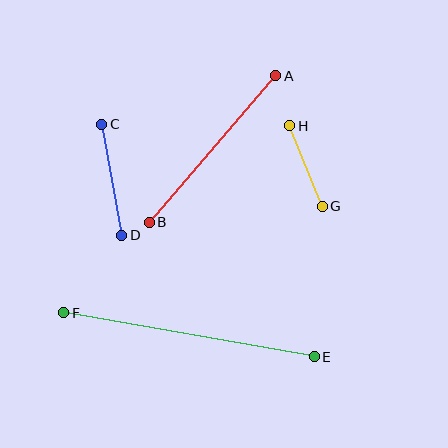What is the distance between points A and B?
The distance is approximately 193 pixels.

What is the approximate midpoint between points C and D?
The midpoint is at approximately (112, 180) pixels.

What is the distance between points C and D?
The distance is approximately 113 pixels.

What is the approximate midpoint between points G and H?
The midpoint is at approximately (306, 166) pixels.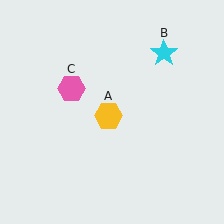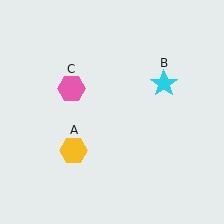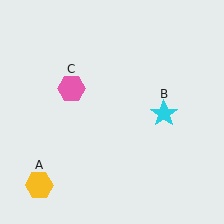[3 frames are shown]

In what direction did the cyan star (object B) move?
The cyan star (object B) moved down.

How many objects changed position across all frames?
2 objects changed position: yellow hexagon (object A), cyan star (object B).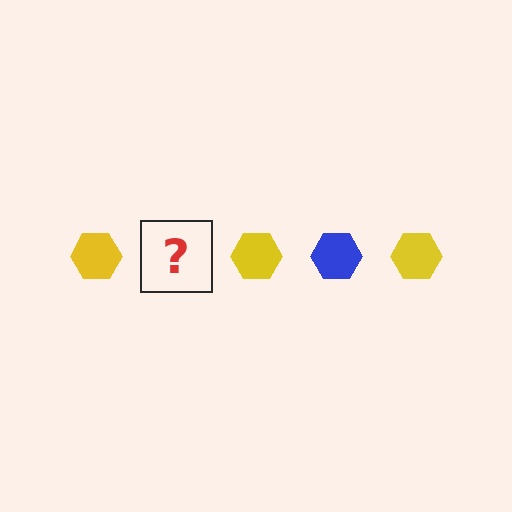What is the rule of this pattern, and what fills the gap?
The rule is that the pattern cycles through yellow, blue hexagons. The gap should be filled with a blue hexagon.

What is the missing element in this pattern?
The missing element is a blue hexagon.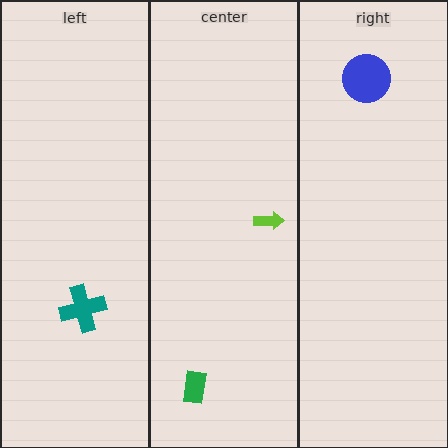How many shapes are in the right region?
1.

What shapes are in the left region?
The teal cross.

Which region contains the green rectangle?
The center region.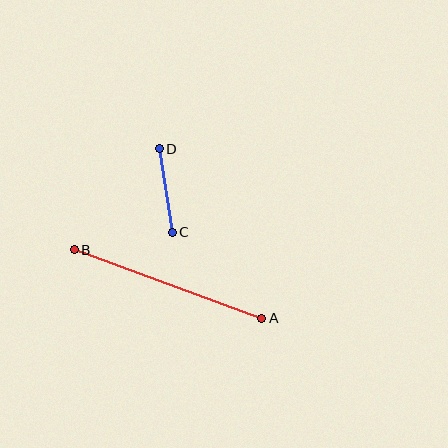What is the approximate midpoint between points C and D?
The midpoint is at approximately (166, 191) pixels.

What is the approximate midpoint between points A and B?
The midpoint is at approximately (168, 284) pixels.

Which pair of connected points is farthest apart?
Points A and B are farthest apart.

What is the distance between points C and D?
The distance is approximately 84 pixels.